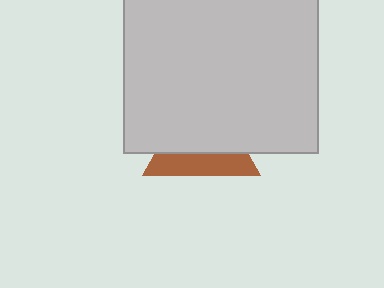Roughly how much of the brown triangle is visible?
A small part of it is visible (roughly 38%).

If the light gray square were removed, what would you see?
You would see the complete brown triangle.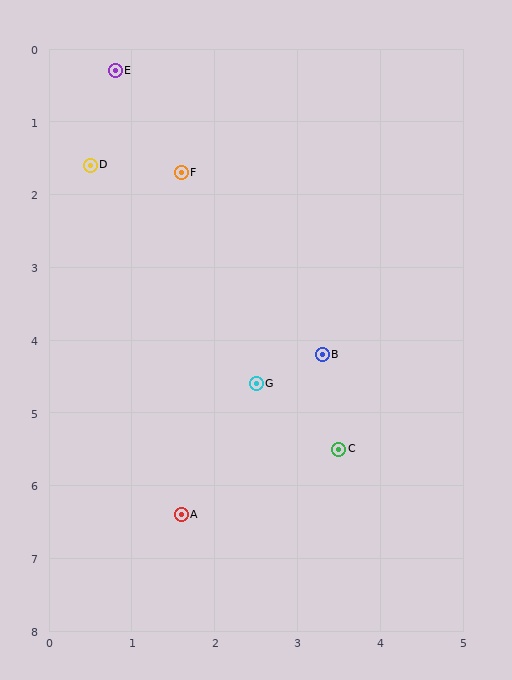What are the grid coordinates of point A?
Point A is at approximately (1.6, 6.4).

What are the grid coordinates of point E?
Point E is at approximately (0.8, 0.3).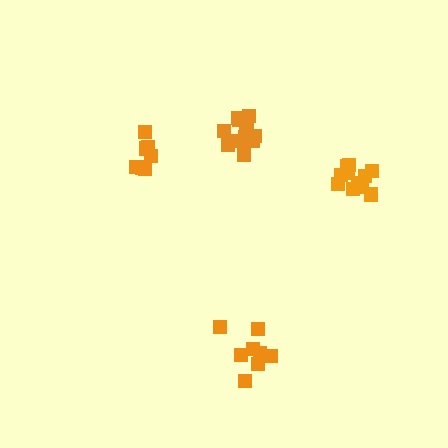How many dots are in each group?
Group 1: 7 dots, Group 2: 11 dots, Group 3: 12 dots, Group 4: 8 dots (38 total).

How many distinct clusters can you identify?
There are 4 distinct clusters.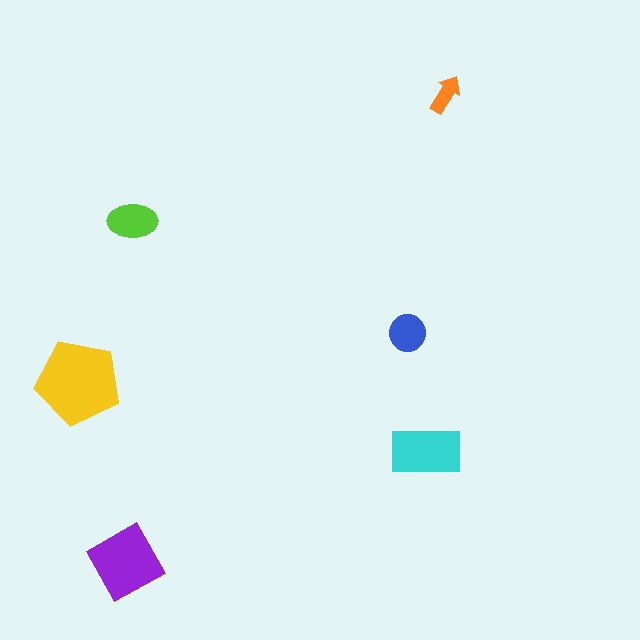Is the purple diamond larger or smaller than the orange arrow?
Larger.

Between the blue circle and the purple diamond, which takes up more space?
The purple diamond.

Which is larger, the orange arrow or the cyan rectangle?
The cyan rectangle.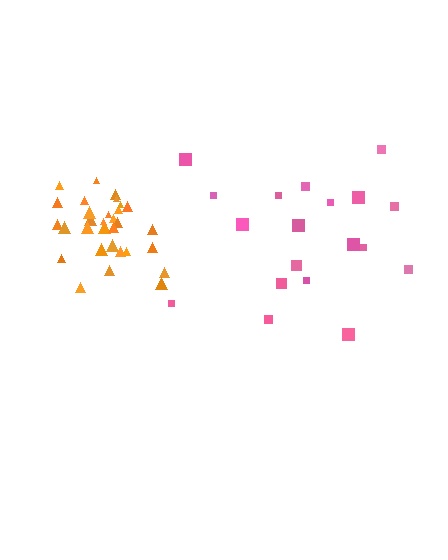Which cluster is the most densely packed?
Orange.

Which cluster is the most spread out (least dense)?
Pink.